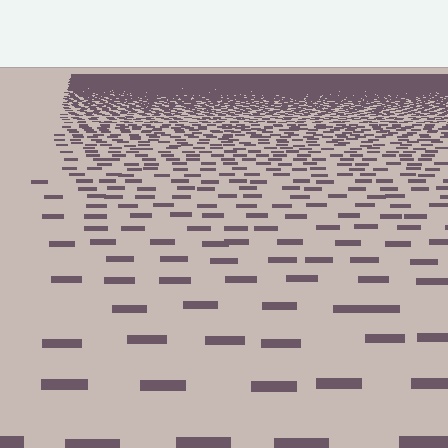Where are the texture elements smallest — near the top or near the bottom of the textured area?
Near the top.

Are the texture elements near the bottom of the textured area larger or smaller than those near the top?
Larger. Near the bottom, elements are closer to the viewer and appear at a bigger on-screen size.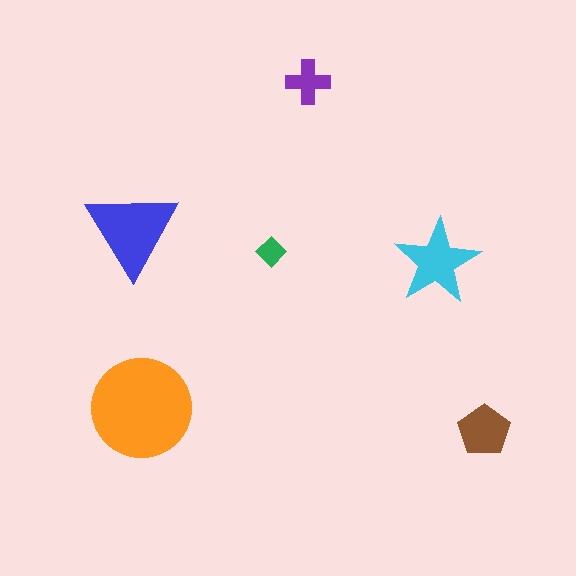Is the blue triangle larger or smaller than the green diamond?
Larger.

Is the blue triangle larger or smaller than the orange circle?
Smaller.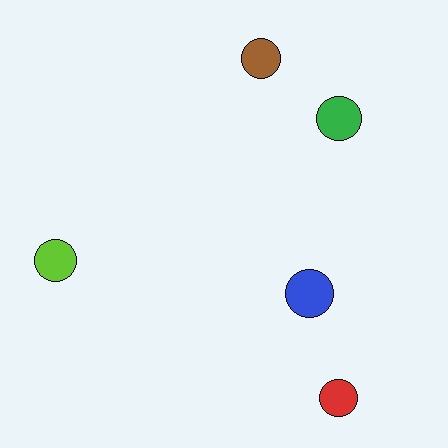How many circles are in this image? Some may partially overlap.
There are 5 circles.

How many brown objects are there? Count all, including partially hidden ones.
There is 1 brown object.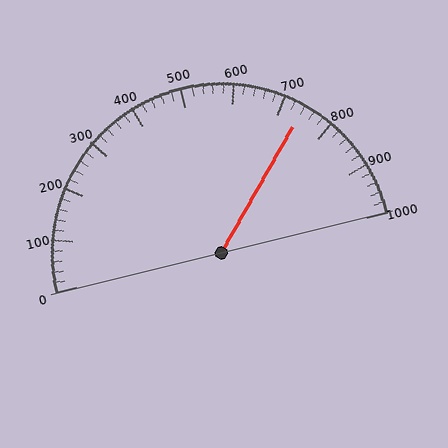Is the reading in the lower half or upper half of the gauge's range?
The reading is in the upper half of the range (0 to 1000).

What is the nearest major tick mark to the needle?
The nearest major tick mark is 700.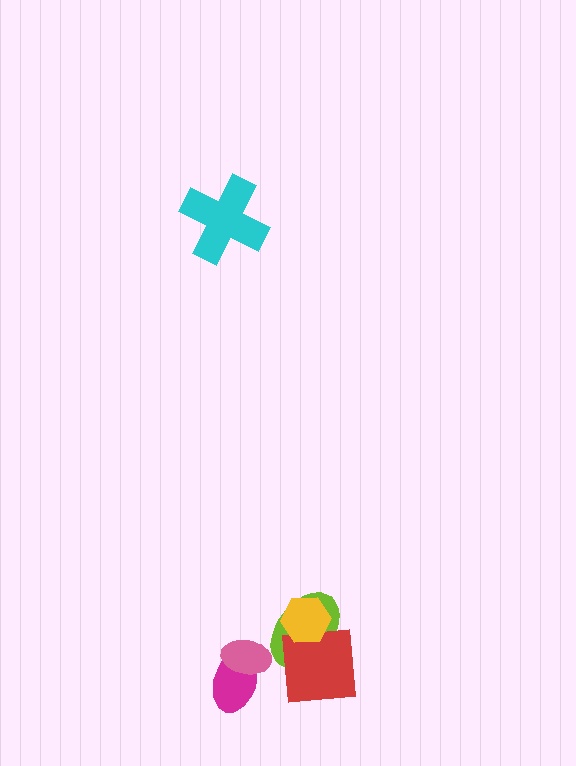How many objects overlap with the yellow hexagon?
2 objects overlap with the yellow hexagon.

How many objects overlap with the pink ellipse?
1 object overlaps with the pink ellipse.